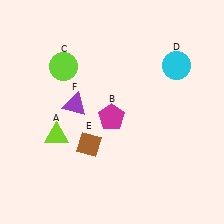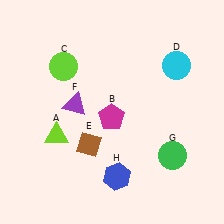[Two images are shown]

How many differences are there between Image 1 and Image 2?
There are 2 differences between the two images.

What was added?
A green circle (G), a blue hexagon (H) were added in Image 2.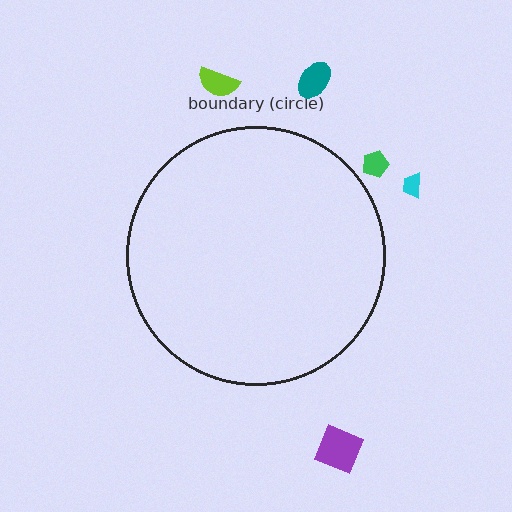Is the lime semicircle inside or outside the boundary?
Outside.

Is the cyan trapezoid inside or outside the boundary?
Outside.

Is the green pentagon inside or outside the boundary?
Outside.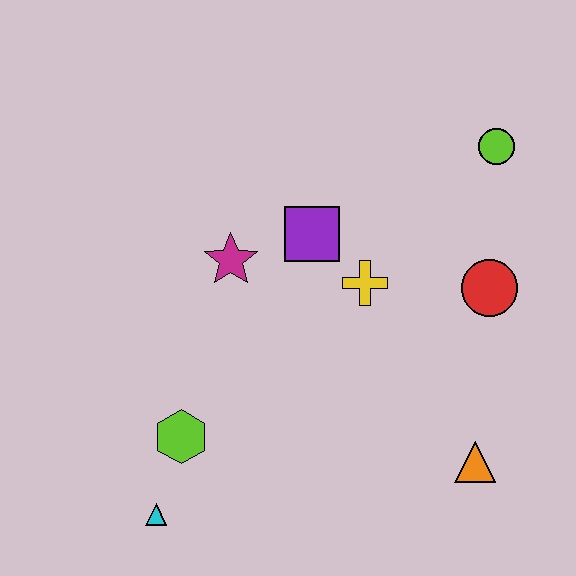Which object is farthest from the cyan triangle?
The lime circle is farthest from the cyan triangle.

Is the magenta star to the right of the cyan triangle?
Yes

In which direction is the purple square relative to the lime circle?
The purple square is to the left of the lime circle.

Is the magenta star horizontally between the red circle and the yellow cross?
No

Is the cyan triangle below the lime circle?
Yes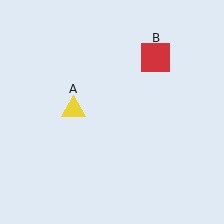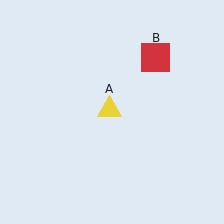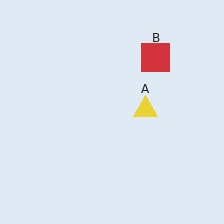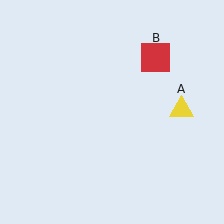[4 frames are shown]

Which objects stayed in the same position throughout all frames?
Red square (object B) remained stationary.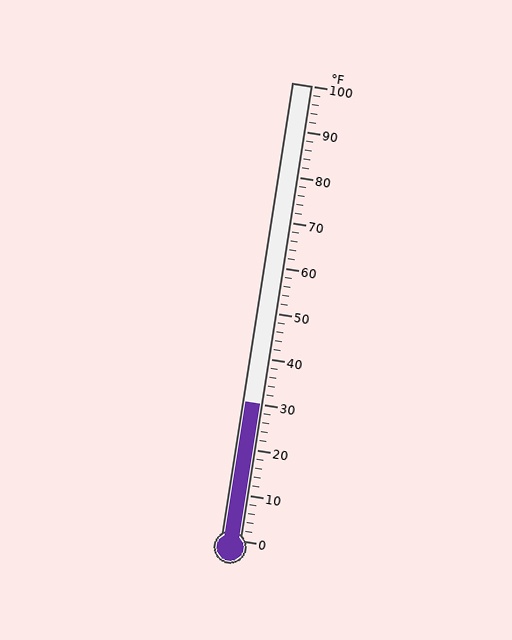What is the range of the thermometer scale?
The thermometer scale ranges from 0°F to 100°F.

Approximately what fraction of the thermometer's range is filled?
The thermometer is filled to approximately 30% of its range.